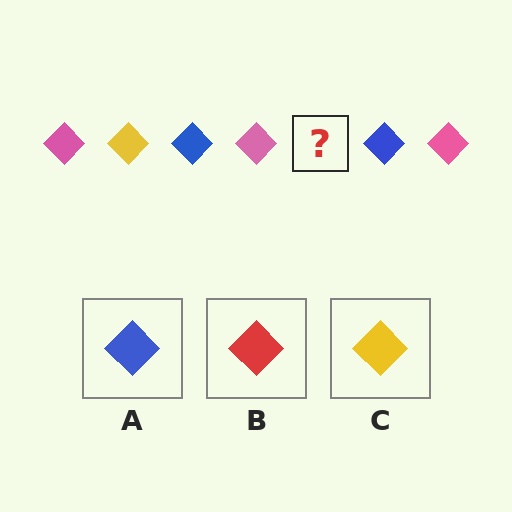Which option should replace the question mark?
Option C.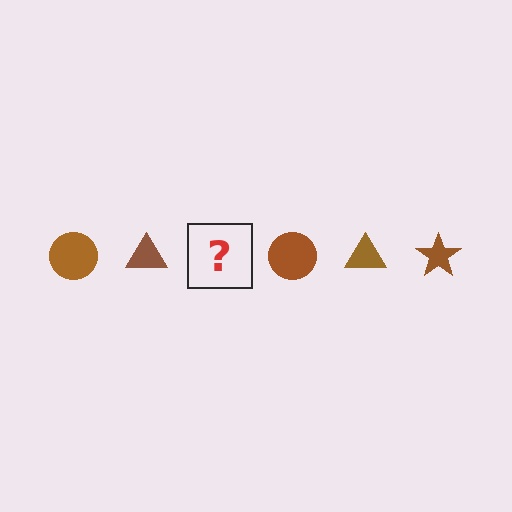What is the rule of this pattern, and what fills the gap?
The rule is that the pattern cycles through circle, triangle, star shapes in brown. The gap should be filled with a brown star.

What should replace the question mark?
The question mark should be replaced with a brown star.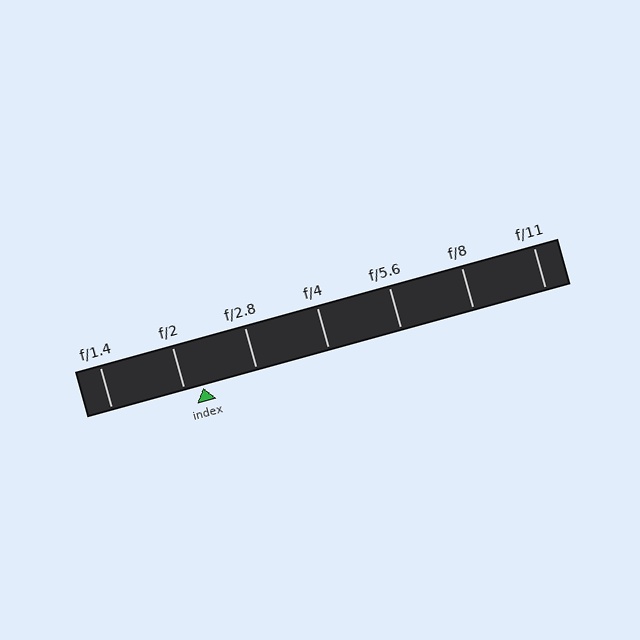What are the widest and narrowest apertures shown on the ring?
The widest aperture shown is f/1.4 and the narrowest is f/11.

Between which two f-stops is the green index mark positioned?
The index mark is between f/2 and f/2.8.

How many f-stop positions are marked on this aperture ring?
There are 7 f-stop positions marked.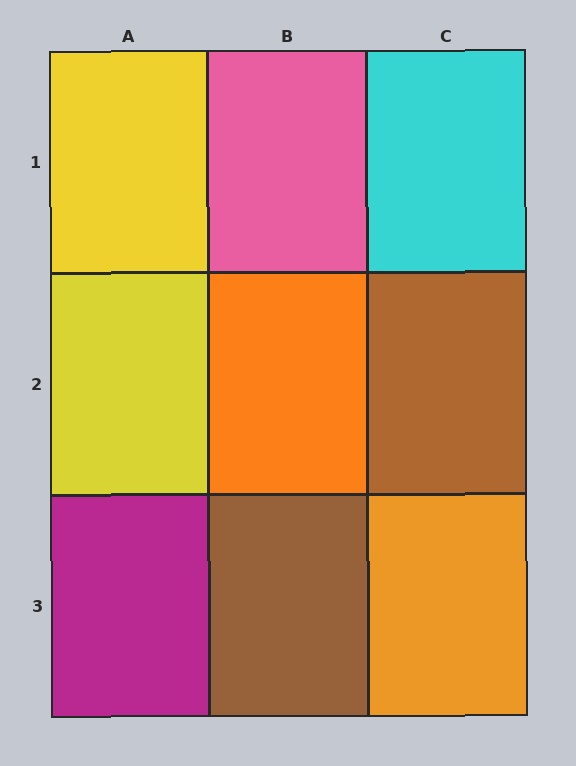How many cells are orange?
2 cells are orange.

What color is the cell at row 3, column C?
Orange.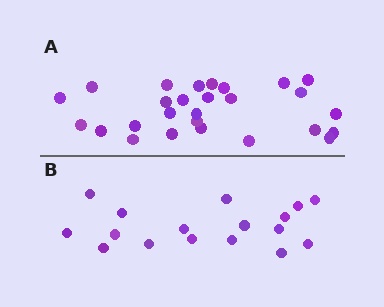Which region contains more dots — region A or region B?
Region A (the top region) has more dots.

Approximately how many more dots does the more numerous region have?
Region A has roughly 10 or so more dots than region B.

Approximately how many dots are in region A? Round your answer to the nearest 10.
About 30 dots. (The exact count is 27, which rounds to 30.)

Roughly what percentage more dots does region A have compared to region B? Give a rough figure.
About 60% more.